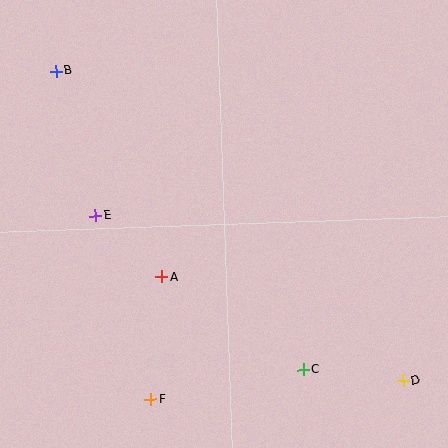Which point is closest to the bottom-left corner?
Point F is closest to the bottom-left corner.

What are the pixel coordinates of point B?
Point B is at (56, 71).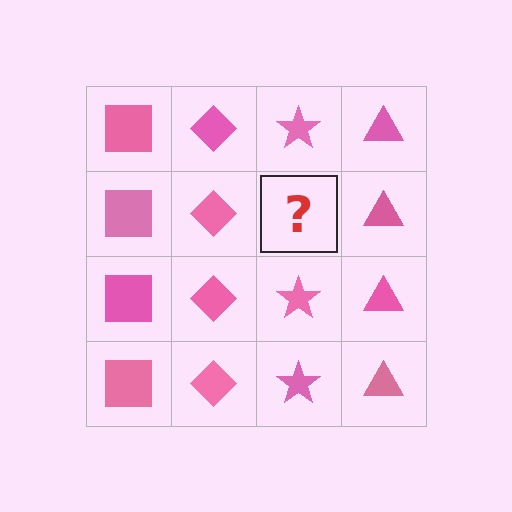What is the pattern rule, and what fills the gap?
The rule is that each column has a consistent shape. The gap should be filled with a pink star.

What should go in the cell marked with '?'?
The missing cell should contain a pink star.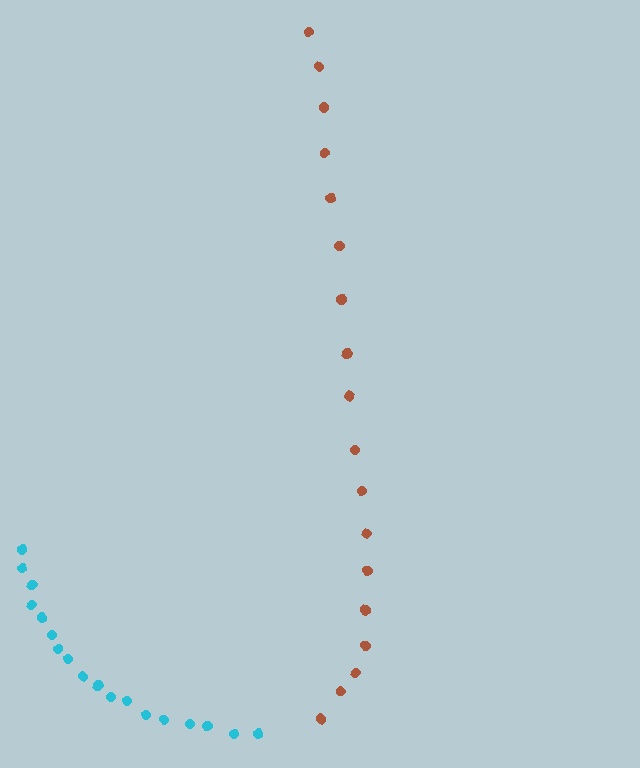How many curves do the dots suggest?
There are 2 distinct paths.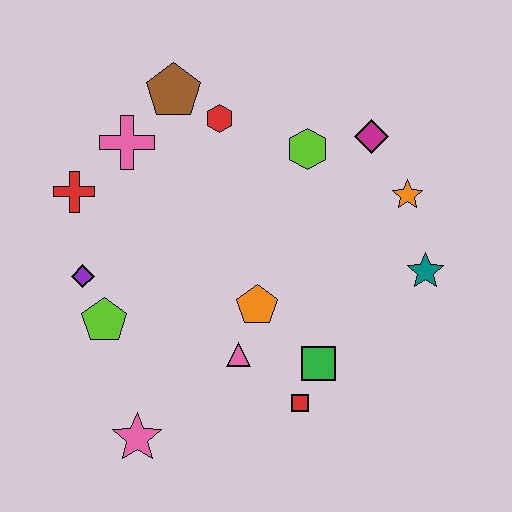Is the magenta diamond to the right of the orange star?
No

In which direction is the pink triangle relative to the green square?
The pink triangle is to the left of the green square.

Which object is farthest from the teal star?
The red cross is farthest from the teal star.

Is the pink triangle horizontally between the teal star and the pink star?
Yes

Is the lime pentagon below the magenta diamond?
Yes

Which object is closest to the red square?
The green square is closest to the red square.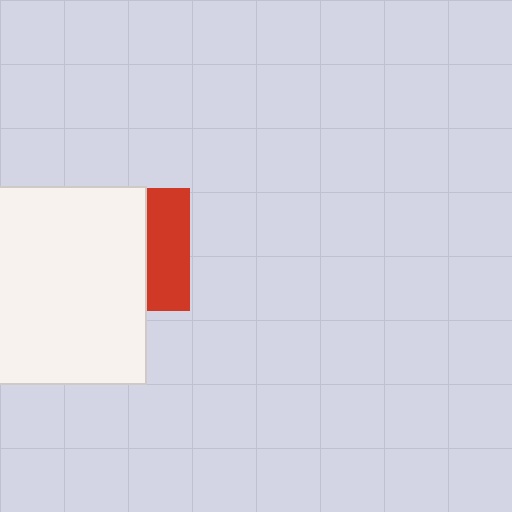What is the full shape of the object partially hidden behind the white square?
The partially hidden object is a red square.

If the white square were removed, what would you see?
You would see the complete red square.